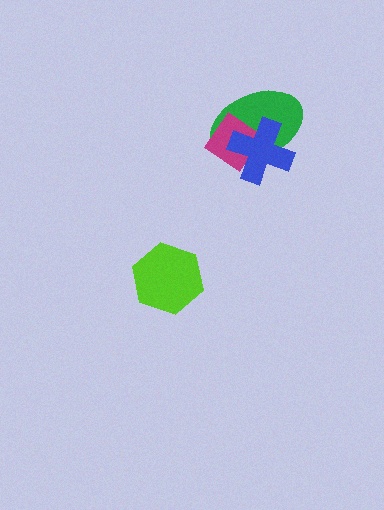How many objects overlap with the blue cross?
2 objects overlap with the blue cross.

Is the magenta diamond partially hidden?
Yes, it is partially covered by another shape.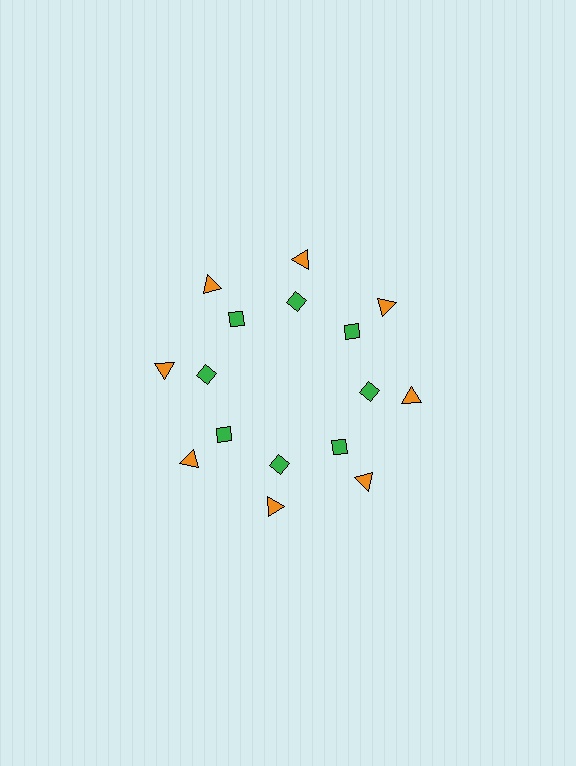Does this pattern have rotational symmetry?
Yes, this pattern has 8-fold rotational symmetry. It looks the same after rotating 45 degrees around the center.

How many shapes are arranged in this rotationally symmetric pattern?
There are 16 shapes, arranged in 8 groups of 2.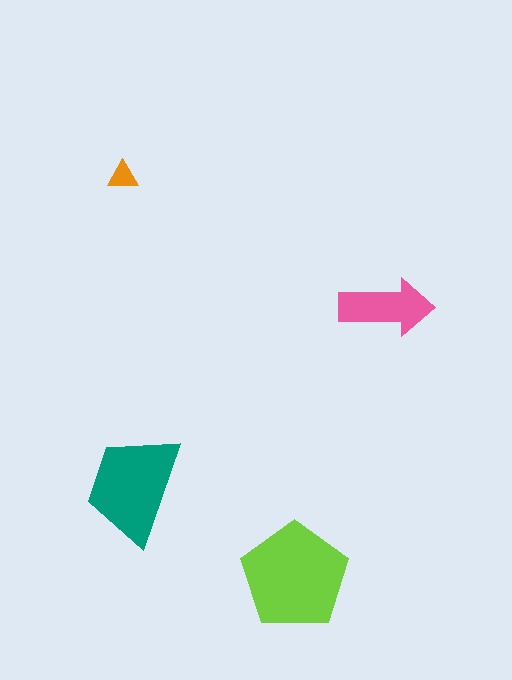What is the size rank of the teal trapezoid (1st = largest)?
2nd.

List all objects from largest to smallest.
The lime pentagon, the teal trapezoid, the pink arrow, the orange triangle.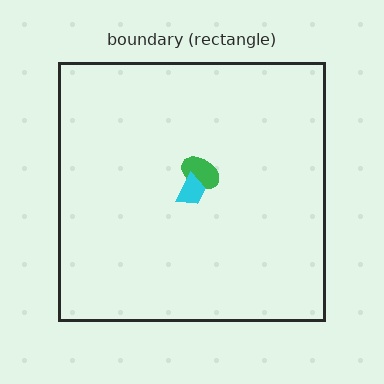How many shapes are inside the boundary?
2 inside, 0 outside.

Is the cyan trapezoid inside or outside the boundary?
Inside.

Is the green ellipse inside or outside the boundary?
Inside.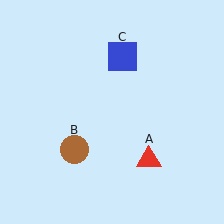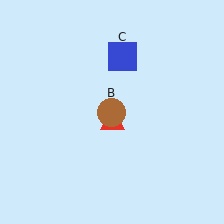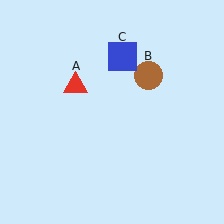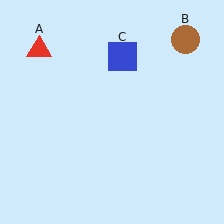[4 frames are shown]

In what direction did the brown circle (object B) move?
The brown circle (object B) moved up and to the right.